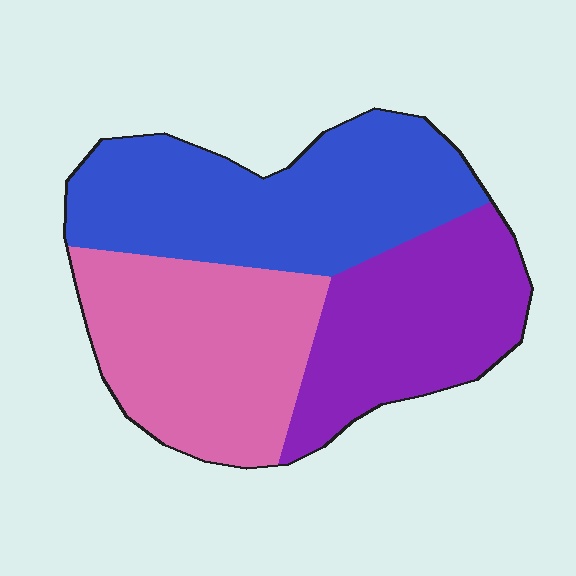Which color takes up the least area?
Purple, at roughly 30%.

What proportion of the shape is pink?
Pink takes up between a sixth and a third of the shape.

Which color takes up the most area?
Blue, at roughly 40%.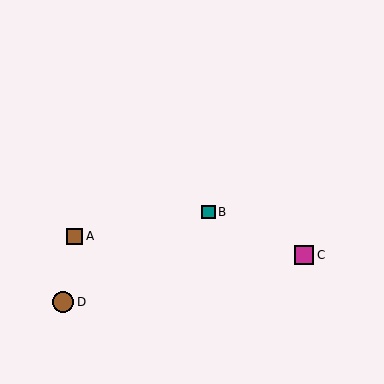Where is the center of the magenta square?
The center of the magenta square is at (304, 255).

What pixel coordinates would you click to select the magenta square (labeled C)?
Click at (304, 255) to select the magenta square C.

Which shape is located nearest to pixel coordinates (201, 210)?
The teal square (labeled B) at (209, 212) is nearest to that location.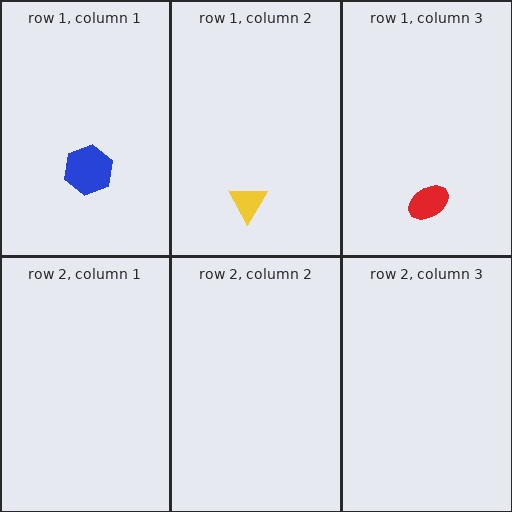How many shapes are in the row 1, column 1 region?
1.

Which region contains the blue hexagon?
The row 1, column 1 region.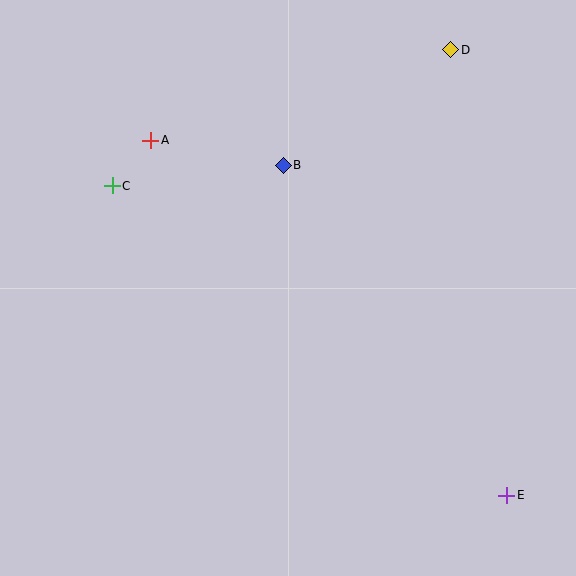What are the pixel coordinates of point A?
Point A is at (151, 140).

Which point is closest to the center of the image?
Point B at (283, 165) is closest to the center.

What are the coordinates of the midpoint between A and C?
The midpoint between A and C is at (132, 163).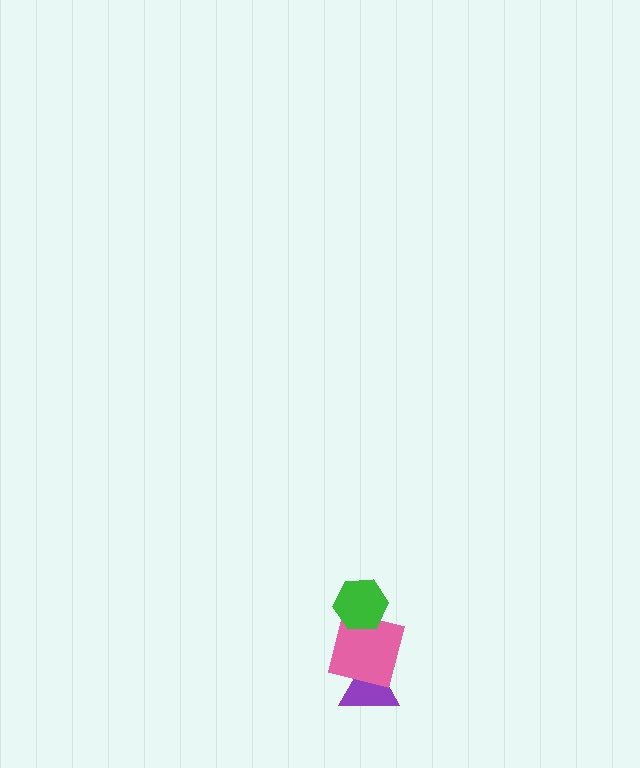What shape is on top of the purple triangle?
The pink square is on top of the purple triangle.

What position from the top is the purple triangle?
The purple triangle is 3rd from the top.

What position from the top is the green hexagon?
The green hexagon is 1st from the top.